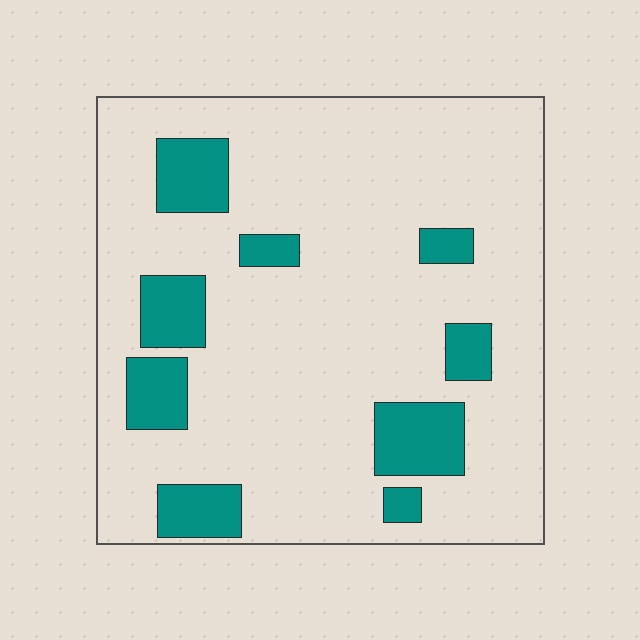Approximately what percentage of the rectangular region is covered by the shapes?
Approximately 15%.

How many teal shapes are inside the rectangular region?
9.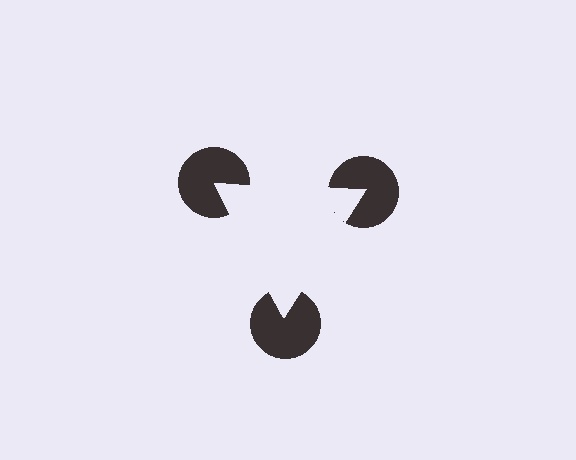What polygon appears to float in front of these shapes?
An illusory triangle — its edges are inferred from the aligned wedge cuts in the pac-man discs, not physically drawn.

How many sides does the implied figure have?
3 sides.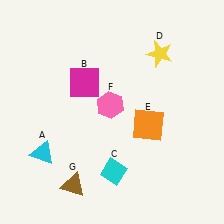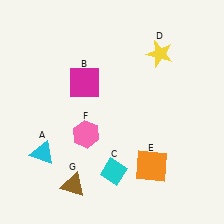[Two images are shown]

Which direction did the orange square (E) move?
The orange square (E) moved down.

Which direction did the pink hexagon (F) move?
The pink hexagon (F) moved down.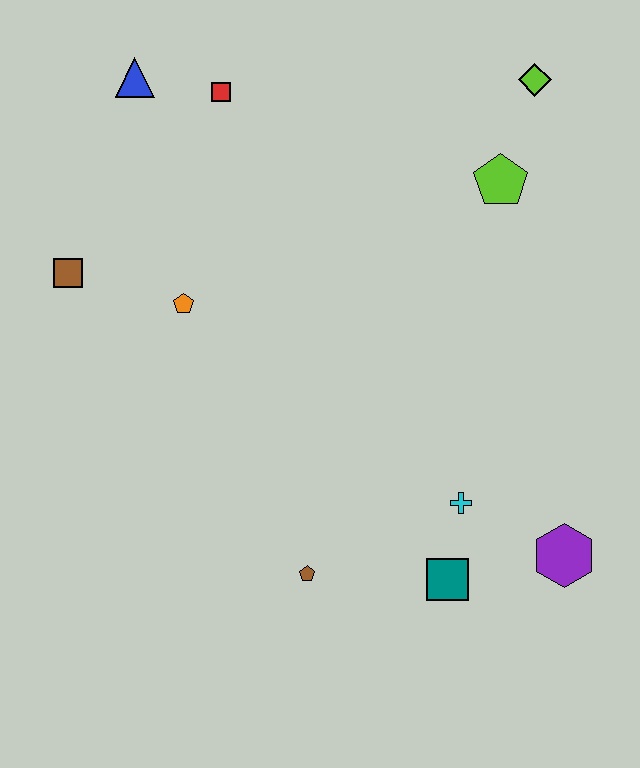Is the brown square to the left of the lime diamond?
Yes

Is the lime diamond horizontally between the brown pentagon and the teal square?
No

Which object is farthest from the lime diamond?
The brown pentagon is farthest from the lime diamond.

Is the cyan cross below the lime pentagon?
Yes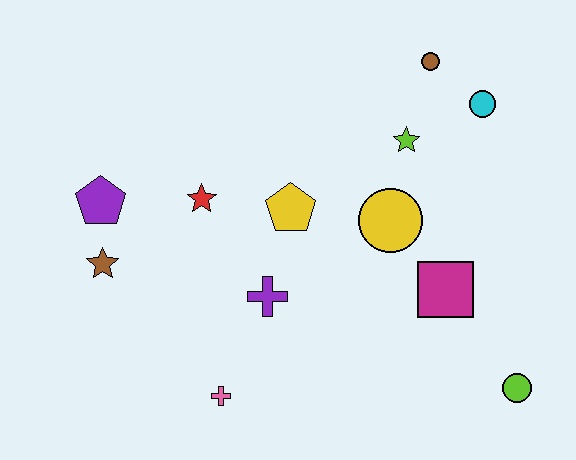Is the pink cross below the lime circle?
Yes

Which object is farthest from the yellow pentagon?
The lime circle is farthest from the yellow pentagon.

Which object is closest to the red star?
The yellow pentagon is closest to the red star.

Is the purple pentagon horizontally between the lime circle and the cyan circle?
No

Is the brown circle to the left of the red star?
No